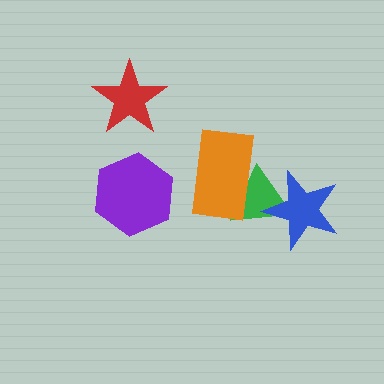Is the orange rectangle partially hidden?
No, no other shape covers it.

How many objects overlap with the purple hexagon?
0 objects overlap with the purple hexagon.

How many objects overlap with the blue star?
1 object overlaps with the blue star.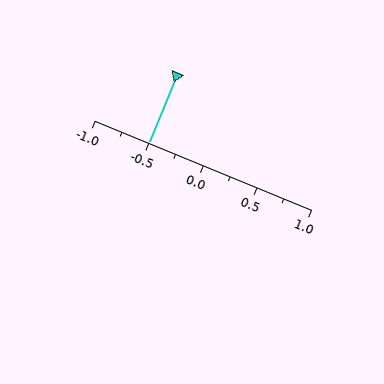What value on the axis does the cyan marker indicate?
The marker indicates approximately -0.5.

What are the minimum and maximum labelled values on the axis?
The axis runs from -1.0 to 1.0.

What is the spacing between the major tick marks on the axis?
The major ticks are spaced 0.5 apart.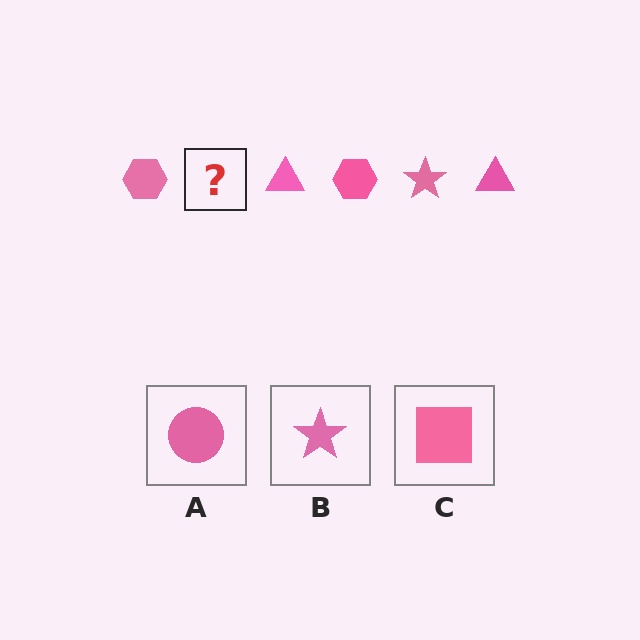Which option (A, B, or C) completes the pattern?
B.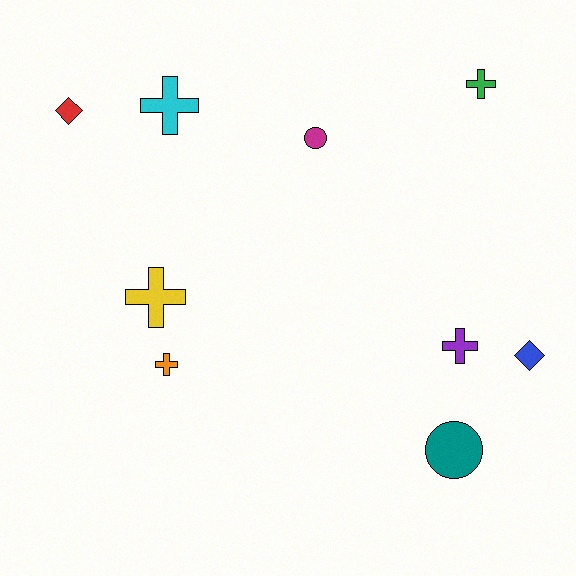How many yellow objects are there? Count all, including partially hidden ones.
There is 1 yellow object.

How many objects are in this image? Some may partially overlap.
There are 9 objects.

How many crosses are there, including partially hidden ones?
There are 5 crosses.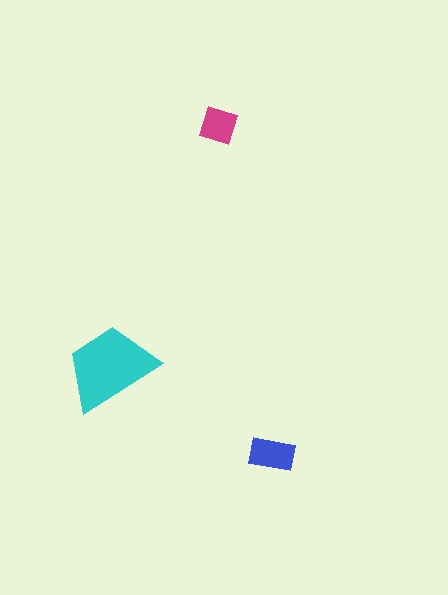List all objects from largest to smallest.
The cyan trapezoid, the blue rectangle, the magenta square.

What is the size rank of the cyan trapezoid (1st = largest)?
1st.